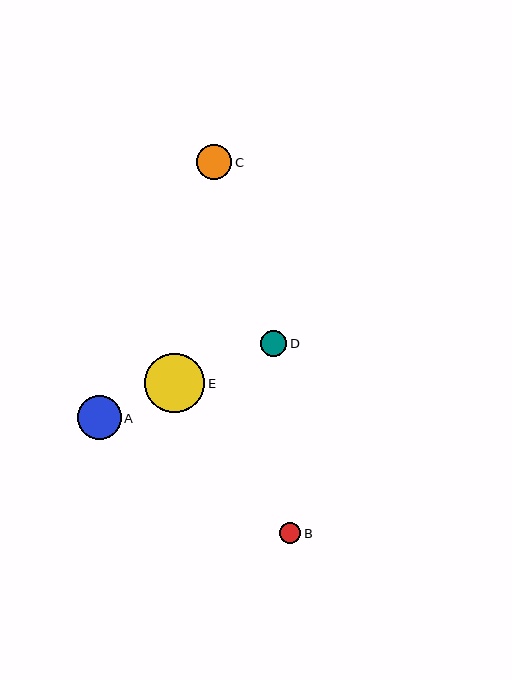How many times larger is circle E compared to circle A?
Circle E is approximately 1.4 times the size of circle A.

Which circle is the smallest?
Circle B is the smallest with a size of approximately 21 pixels.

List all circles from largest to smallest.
From largest to smallest: E, A, C, D, B.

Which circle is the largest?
Circle E is the largest with a size of approximately 60 pixels.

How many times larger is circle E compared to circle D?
Circle E is approximately 2.3 times the size of circle D.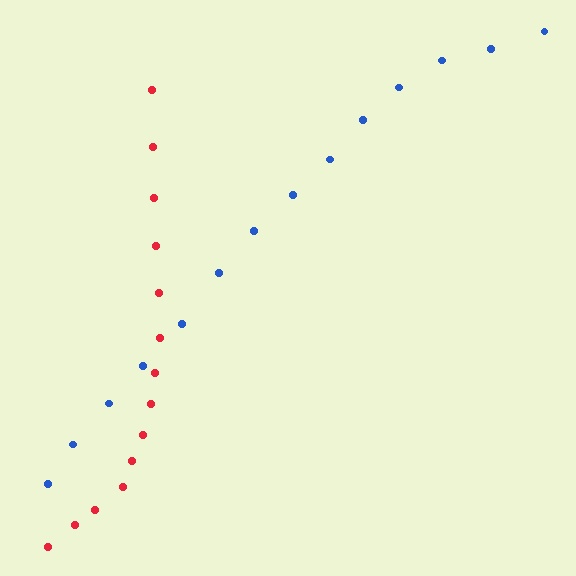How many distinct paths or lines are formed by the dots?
There are 2 distinct paths.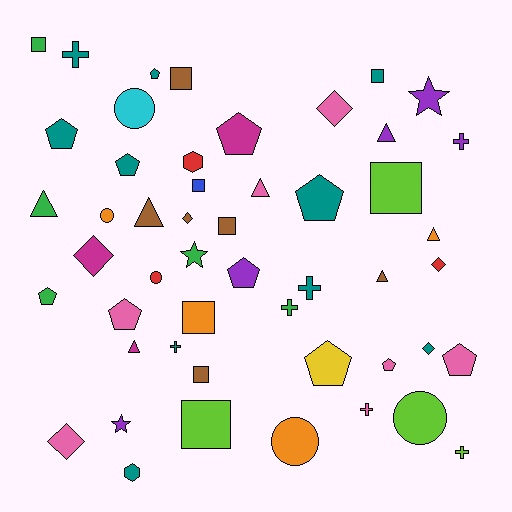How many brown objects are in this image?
There are 6 brown objects.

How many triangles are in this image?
There are 7 triangles.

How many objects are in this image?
There are 50 objects.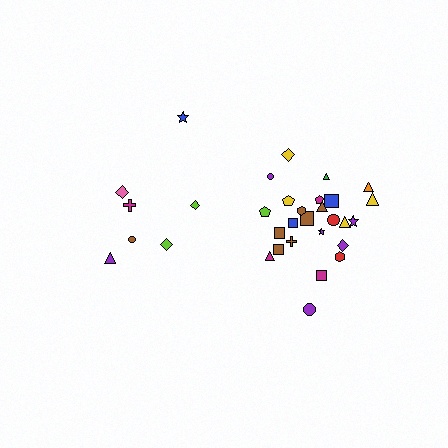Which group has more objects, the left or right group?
The right group.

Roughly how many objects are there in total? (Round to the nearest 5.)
Roughly 30 objects in total.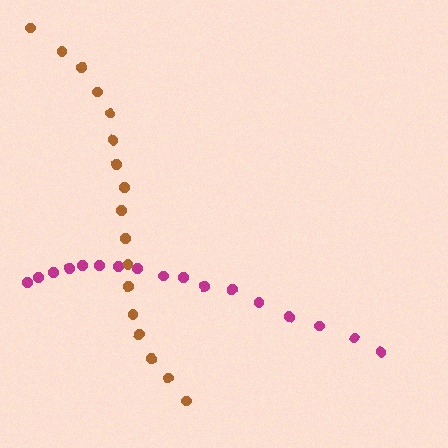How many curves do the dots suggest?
There are 2 distinct paths.